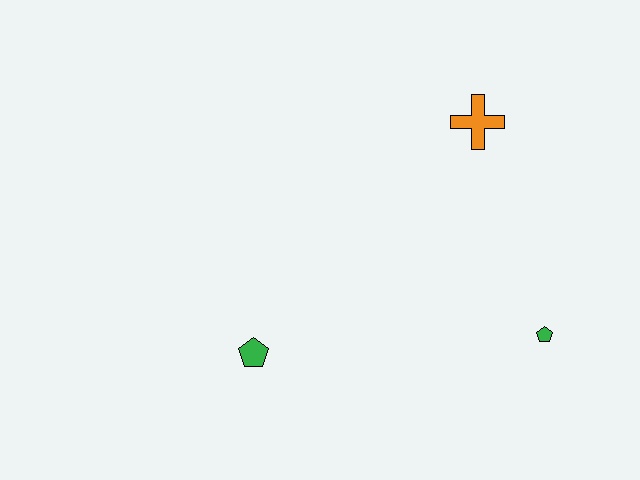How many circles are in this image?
There are no circles.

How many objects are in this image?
There are 3 objects.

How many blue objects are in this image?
There are no blue objects.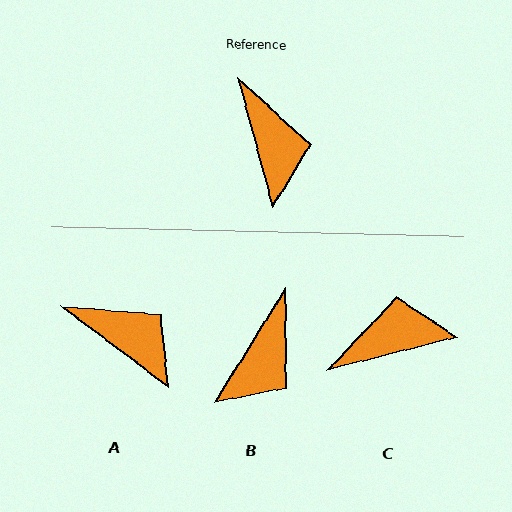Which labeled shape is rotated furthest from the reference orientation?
C, about 89 degrees away.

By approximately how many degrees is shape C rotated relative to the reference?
Approximately 89 degrees counter-clockwise.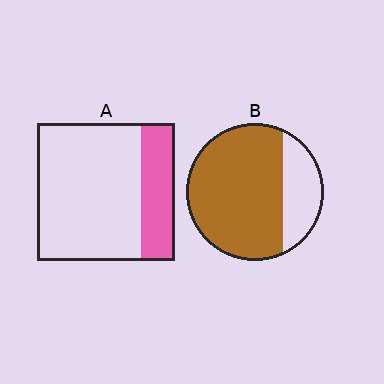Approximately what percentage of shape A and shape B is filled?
A is approximately 25% and B is approximately 75%.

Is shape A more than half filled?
No.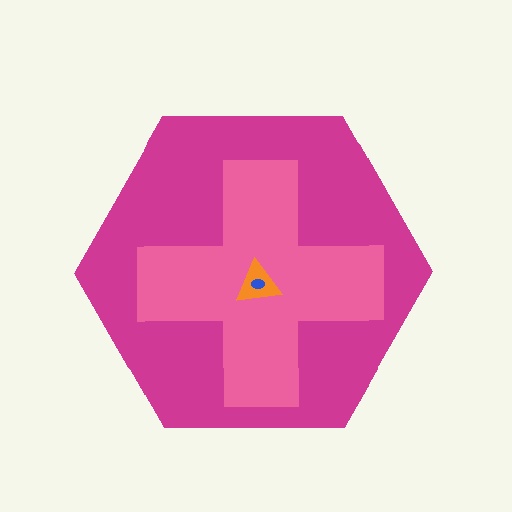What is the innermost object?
The blue ellipse.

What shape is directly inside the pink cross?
The orange triangle.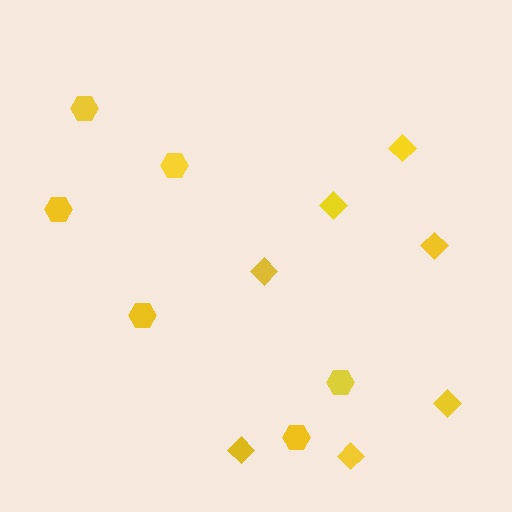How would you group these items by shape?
There are 2 groups: one group of hexagons (6) and one group of diamonds (7).